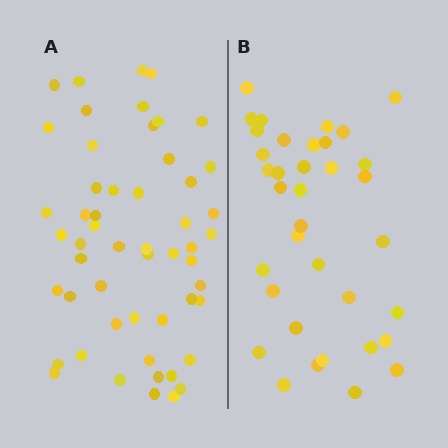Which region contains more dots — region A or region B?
Region A (the left region) has more dots.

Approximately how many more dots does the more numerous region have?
Region A has approximately 15 more dots than region B.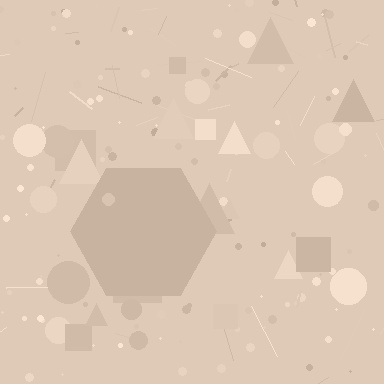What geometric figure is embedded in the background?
A hexagon is embedded in the background.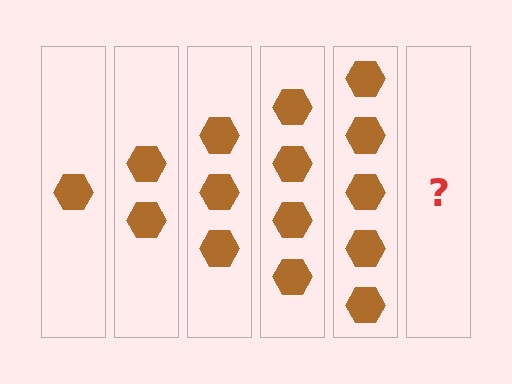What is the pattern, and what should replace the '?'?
The pattern is that each step adds one more hexagon. The '?' should be 6 hexagons.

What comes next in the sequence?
The next element should be 6 hexagons.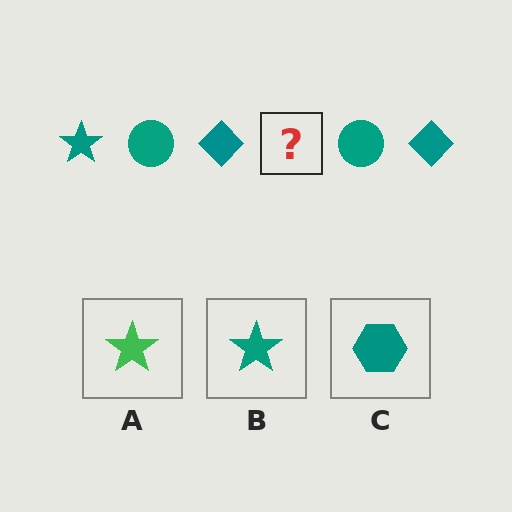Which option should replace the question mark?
Option B.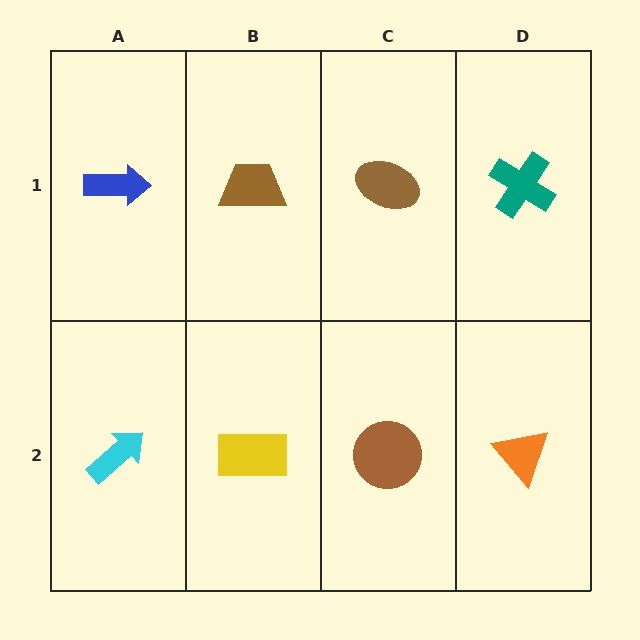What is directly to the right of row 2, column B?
A brown circle.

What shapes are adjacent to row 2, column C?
A brown ellipse (row 1, column C), a yellow rectangle (row 2, column B), an orange triangle (row 2, column D).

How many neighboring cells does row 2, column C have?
3.